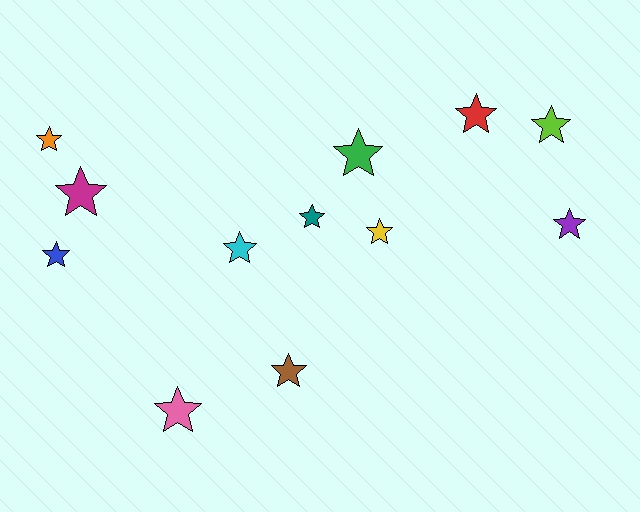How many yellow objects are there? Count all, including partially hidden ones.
There is 1 yellow object.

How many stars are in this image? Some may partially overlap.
There are 12 stars.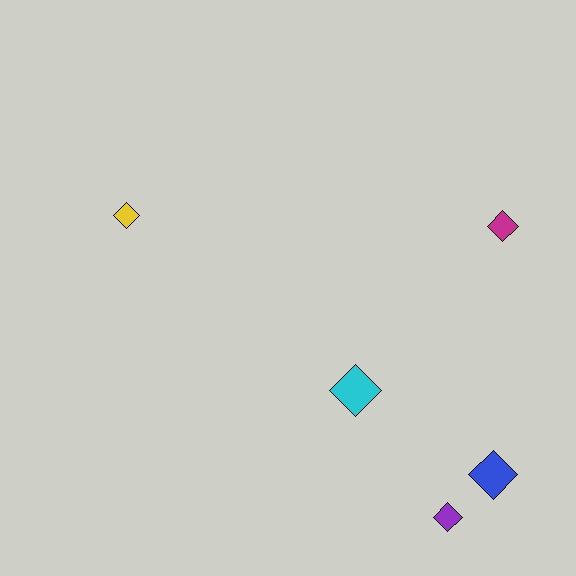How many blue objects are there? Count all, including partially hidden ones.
There is 1 blue object.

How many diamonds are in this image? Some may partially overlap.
There are 5 diamonds.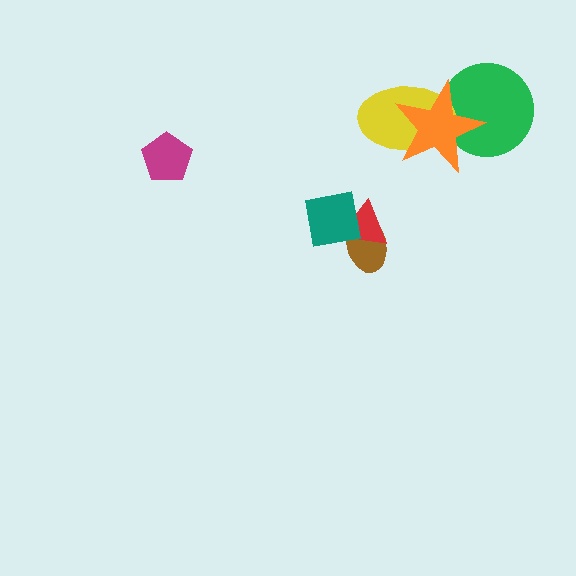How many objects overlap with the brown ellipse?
2 objects overlap with the brown ellipse.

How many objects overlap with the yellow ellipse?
2 objects overlap with the yellow ellipse.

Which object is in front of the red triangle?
The teal square is in front of the red triangle.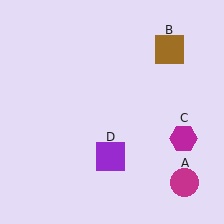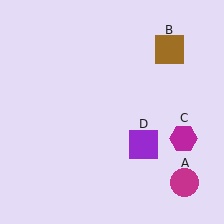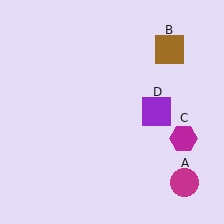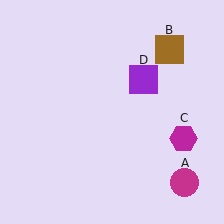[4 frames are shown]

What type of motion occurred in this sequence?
The purple square (object D) rotated counterclockwise around the center of the scene.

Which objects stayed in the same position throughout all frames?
Magenta circle (object A) and brown square (object B) and magenta hexagon (object C) remained stationary.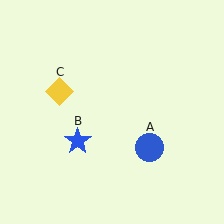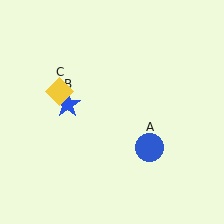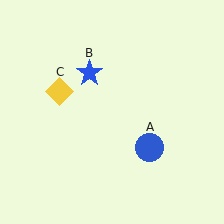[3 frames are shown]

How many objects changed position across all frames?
1 object changed position: blue star (object B).